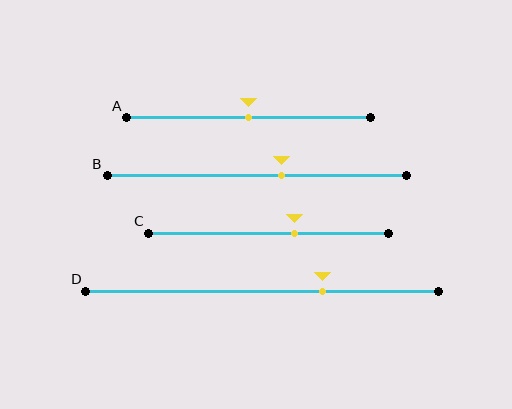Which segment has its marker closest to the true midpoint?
Segment A has its marker closest to the true midpoint.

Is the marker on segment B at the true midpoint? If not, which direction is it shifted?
No, the marker on segment B is shifted to the right by about 8% of the segment length.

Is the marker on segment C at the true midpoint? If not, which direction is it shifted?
No, the marker on segment C is shifted to the right by about 11% of the segment length.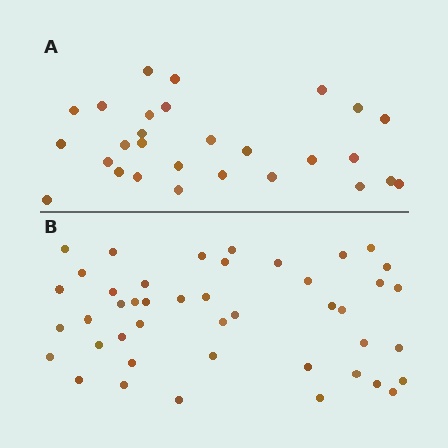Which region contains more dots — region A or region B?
Region B (the bottom region) has more dots.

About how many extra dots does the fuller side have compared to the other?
Region B has approximately 15 more dots than region A.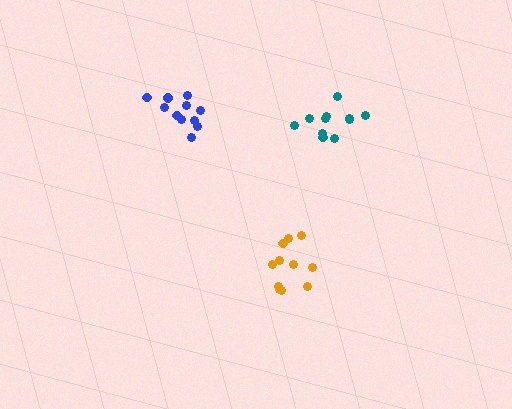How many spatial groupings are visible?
There are 3 spatial groupings.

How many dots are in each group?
Group 1: 11 dots, Group 2: 11 dots, Group 3: 11 dots (33 total).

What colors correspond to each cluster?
The clusters are colored: blue, orange, teal.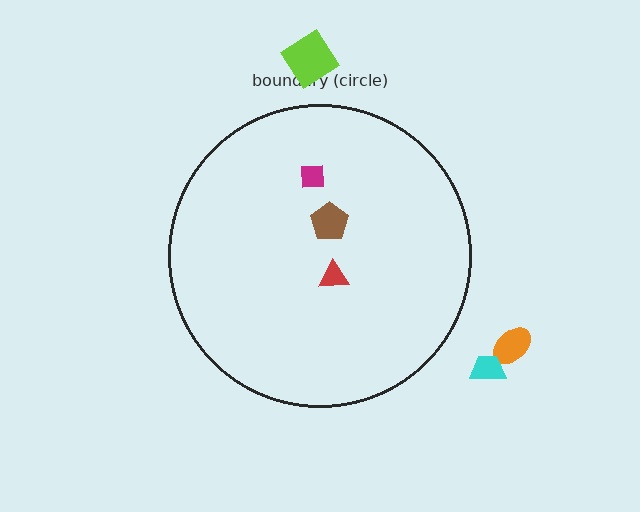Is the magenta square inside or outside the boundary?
Inside.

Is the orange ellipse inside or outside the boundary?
Outside.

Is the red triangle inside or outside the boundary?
Inside.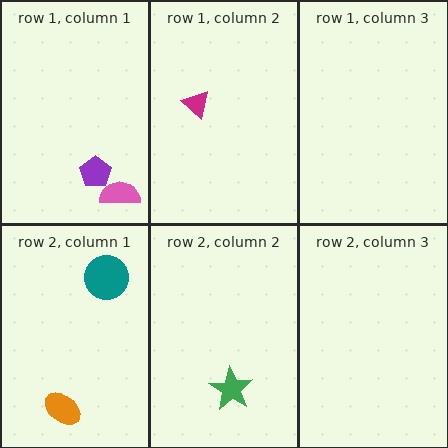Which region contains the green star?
The row 2, column 2 region.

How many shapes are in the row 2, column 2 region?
1.